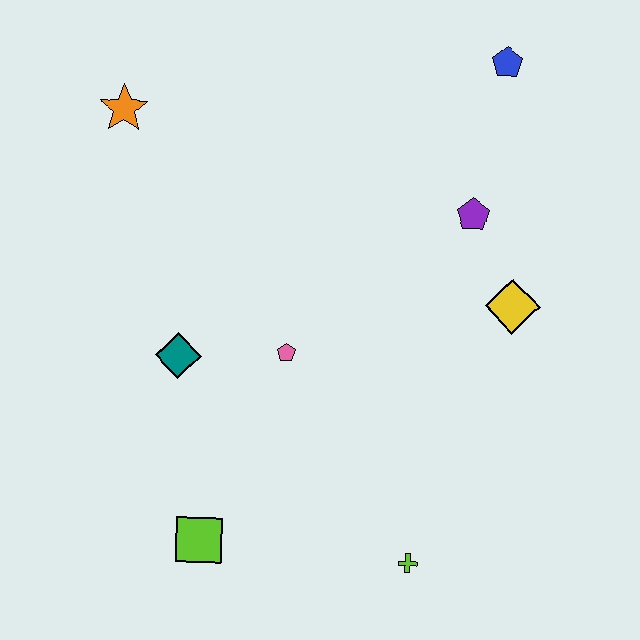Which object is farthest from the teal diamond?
The blue pentagon is farthest from the teal diamond.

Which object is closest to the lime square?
The teal diamond is closest to the lime square.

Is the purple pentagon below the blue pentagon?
Yes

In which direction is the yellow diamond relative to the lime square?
The yellow diamond is to the right of the lime square.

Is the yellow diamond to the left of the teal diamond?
No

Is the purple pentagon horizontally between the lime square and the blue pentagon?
Yes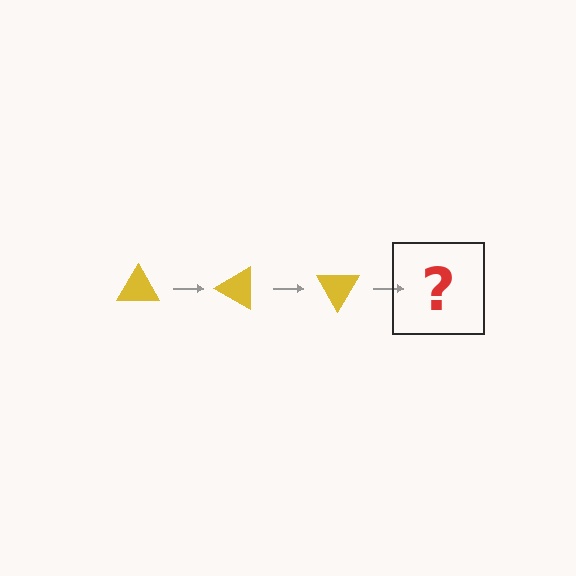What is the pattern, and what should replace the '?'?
The pattern is that the triangle rotates 30 degrees each step. The '?' should be a yellow triangle rotated 90 degrees.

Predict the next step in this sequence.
The next step is a yellow triangle rotated 90 degrees.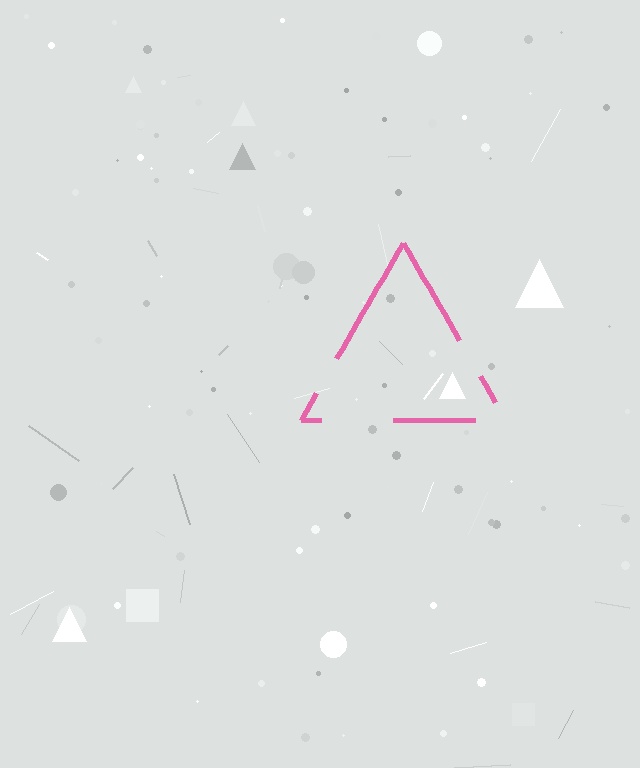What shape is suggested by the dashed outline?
The dashed outline suggests a triangle.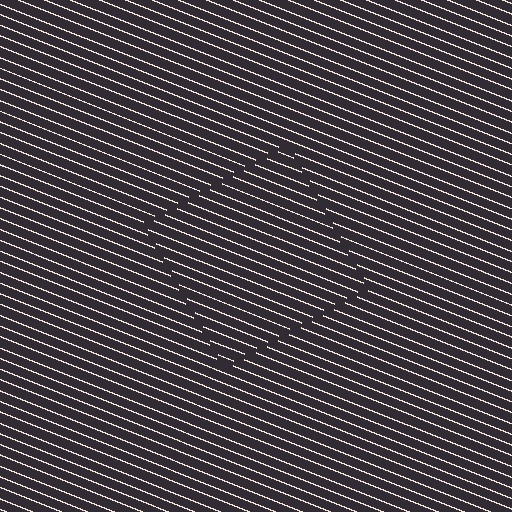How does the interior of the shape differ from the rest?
The interior of the shape contains the same grating, shifted by half a period — the contour is defined by the phase discontinuity where line-ends from the inner and outer gratings abut.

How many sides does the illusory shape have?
4 sides — the line-ends trace a square.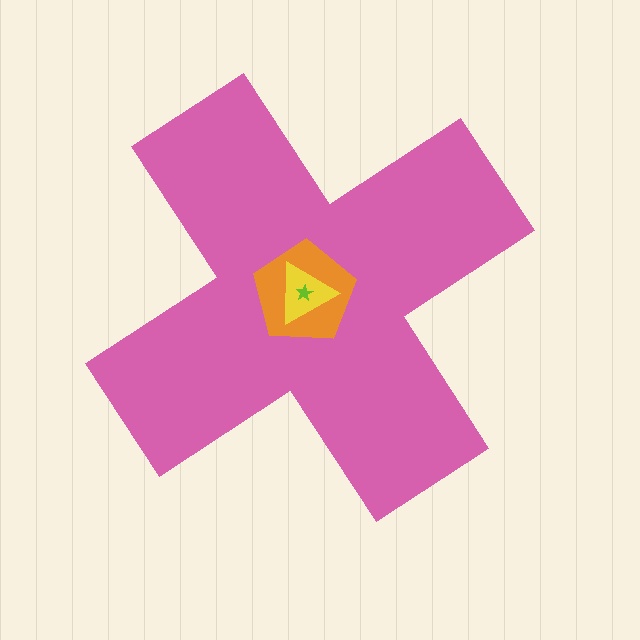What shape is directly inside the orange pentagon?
The yellow triangle.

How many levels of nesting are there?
4.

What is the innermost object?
The lime star.